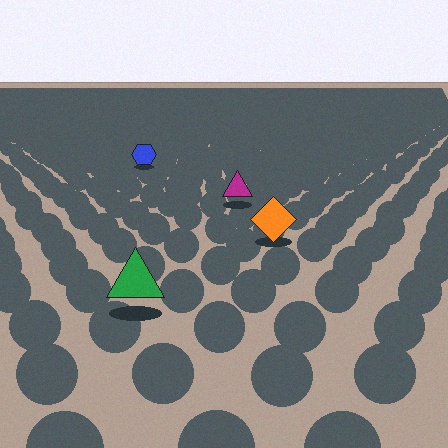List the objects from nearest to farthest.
From nearest to farthest: the green triangle, the orange diamond, the magenta triangle, the blue hexagon.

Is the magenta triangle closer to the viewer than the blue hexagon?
Yes. The magenta triangle is closer — you can tell from the texture gradient: the ground texture is coarser near it.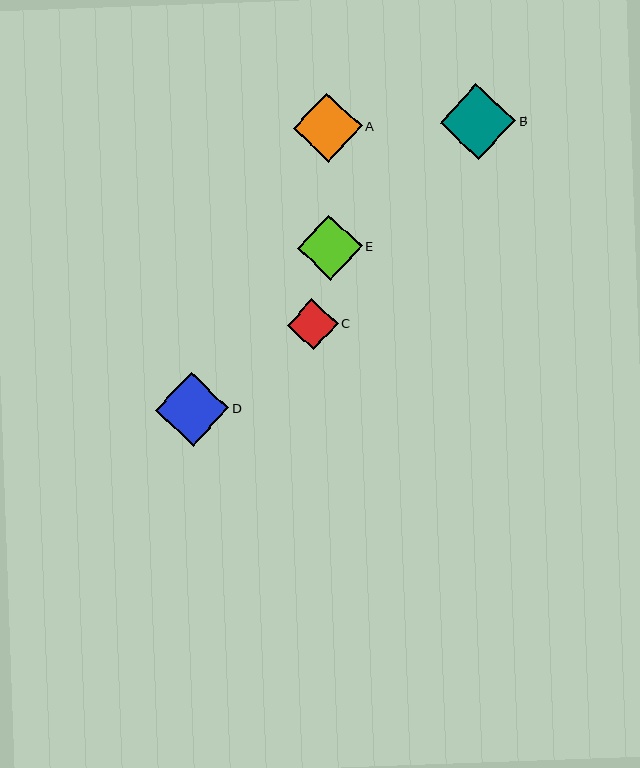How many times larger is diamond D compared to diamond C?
Diamond D is approximately 1.5 times the size of diamond C.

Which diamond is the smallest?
Diamond C is the smallest with a size of approximately 51 pixels.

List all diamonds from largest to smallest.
From largest to smallest: B, D, A, E, C.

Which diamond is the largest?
Diamond B is the largest with a size of approximately 75 pixels.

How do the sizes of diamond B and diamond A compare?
Diamond B and diamond A are approximately the same size.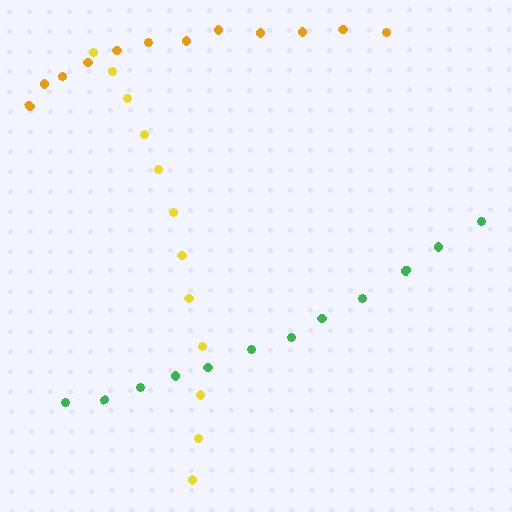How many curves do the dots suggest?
There are 3 distinct paths.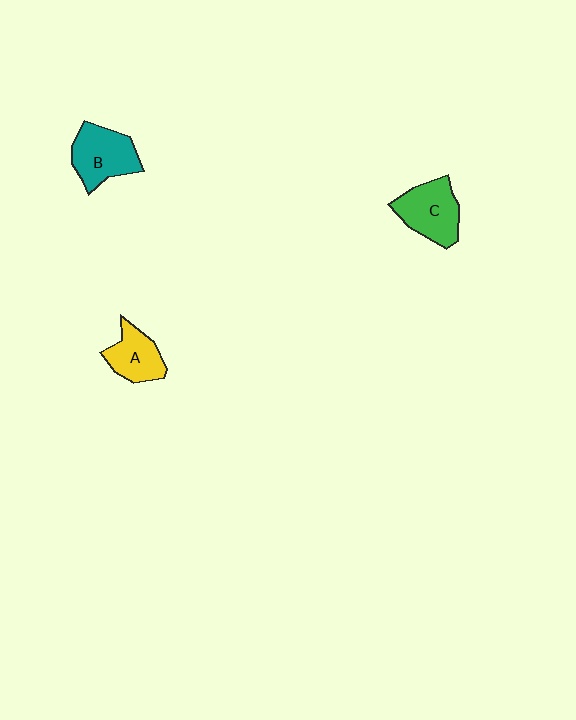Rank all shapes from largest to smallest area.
From largest to smallest: B (teal), C (green), A (yellow).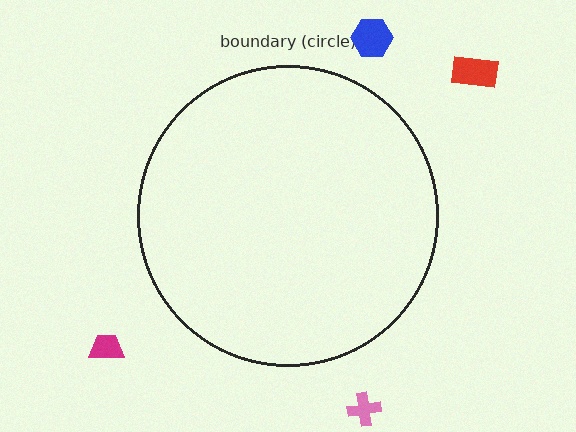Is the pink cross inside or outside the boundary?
Outside.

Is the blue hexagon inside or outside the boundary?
Outside.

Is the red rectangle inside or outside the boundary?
Outside.